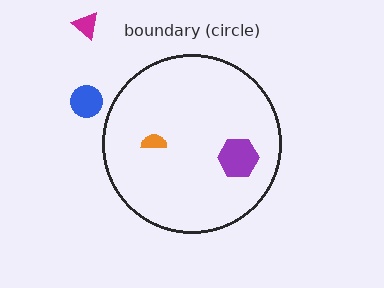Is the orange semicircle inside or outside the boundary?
Inside.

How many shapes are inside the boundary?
2 inside, 2 outside.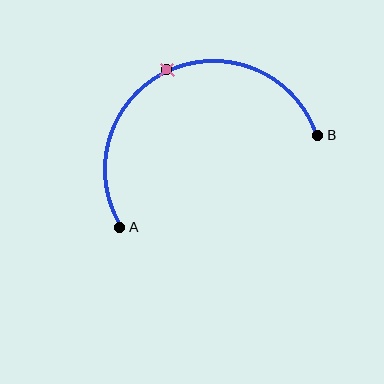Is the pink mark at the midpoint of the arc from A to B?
Yes. The pink mark lies on the arc at equal arc-length from both A and B — it is the arc midpoint.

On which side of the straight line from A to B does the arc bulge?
The arc bulges above the straight line connecting A and B.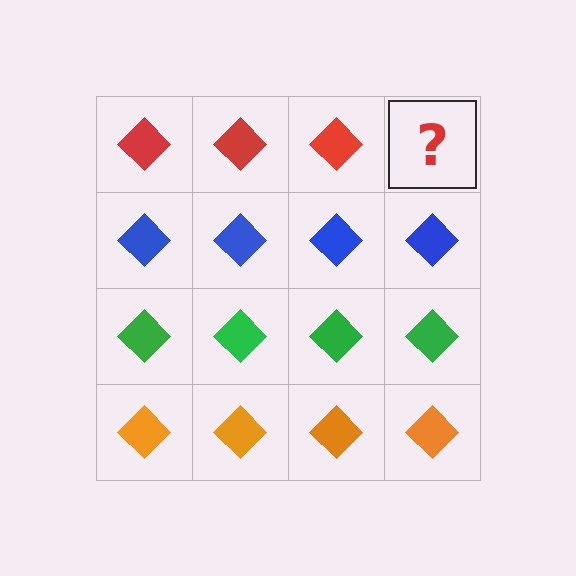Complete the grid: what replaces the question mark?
The question mark should be replaced with a red diamond.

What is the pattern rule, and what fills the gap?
The rule is that each row has a consistent color. The gap should be filled with a red diamond.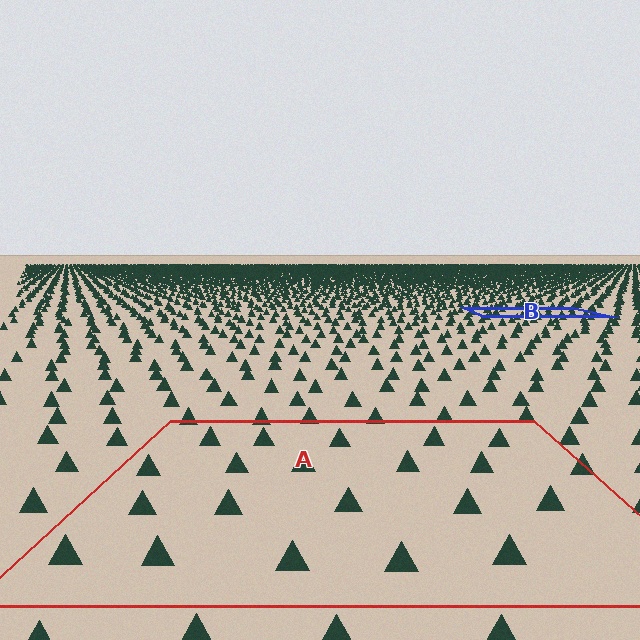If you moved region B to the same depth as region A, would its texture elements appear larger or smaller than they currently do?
They would appear larger. At a closer depth, the same texture elements are projected at a bigger on-screen size.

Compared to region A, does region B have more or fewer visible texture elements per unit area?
Region B has more texture elements per unit area — they are packed more densely because it is farther away.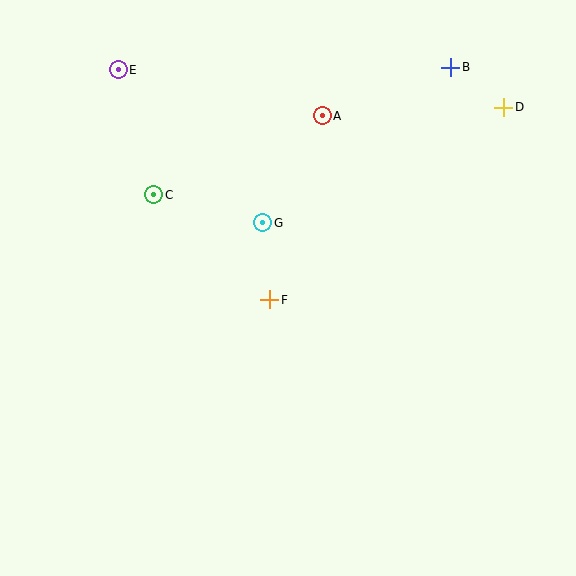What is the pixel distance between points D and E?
The distance between D and E is 388 pixels.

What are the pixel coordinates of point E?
Point E is at (118, 70).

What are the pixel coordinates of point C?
Point C is at (154, 195).